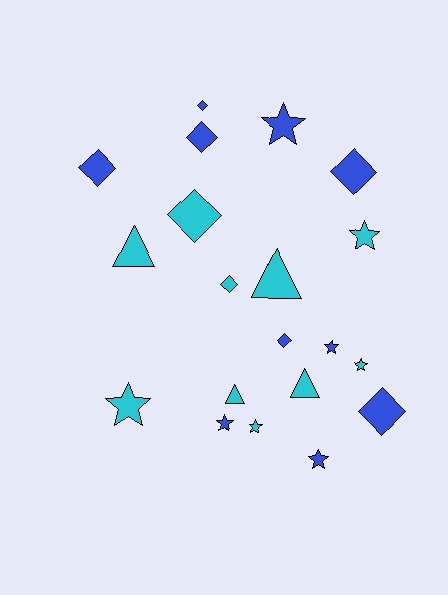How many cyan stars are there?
There are 4 cyan stars.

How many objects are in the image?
There are 20 objects.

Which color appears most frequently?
Blue, with 10 objects.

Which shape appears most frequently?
Star, with 8 objects.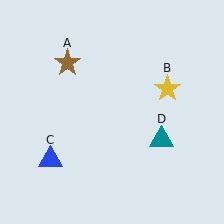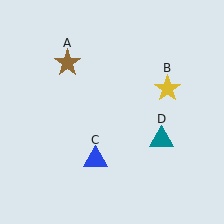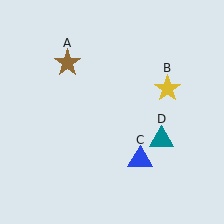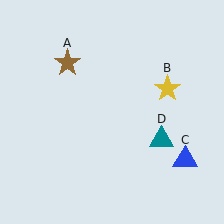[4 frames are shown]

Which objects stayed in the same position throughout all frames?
Brown star (object A) and yellow star (object B) and teal triangle (object D) remained stationary.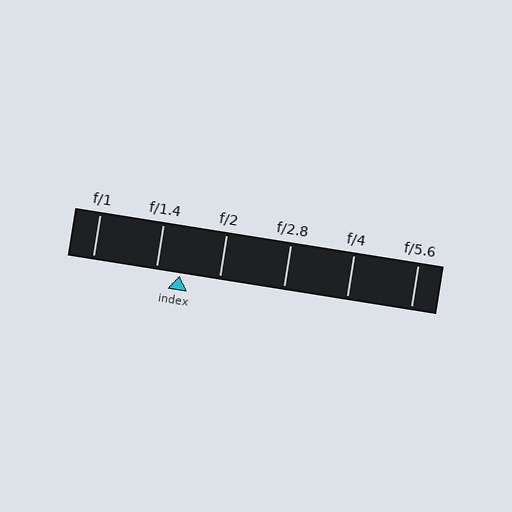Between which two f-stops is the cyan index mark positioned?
The index mark is between f/1.4 and f/2.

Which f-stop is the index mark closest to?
The index mark is closest to f/1.4.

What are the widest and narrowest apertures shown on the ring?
The widest aperture shown is f/1 and the narrowest is f/5.6.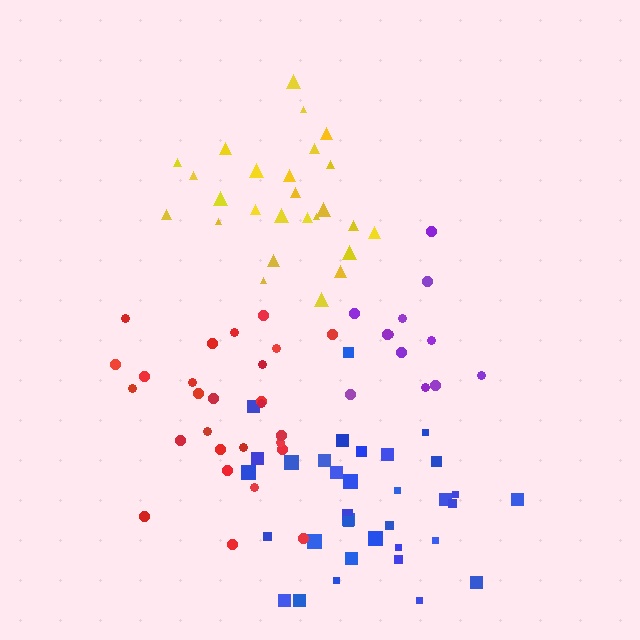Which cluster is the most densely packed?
Yellow.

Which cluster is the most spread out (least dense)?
Purple.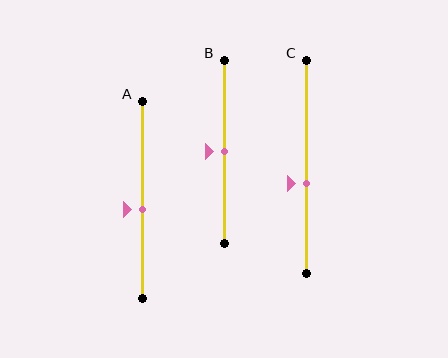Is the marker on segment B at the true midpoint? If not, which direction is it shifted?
Yes, the marker on segment B is at the true midpoint.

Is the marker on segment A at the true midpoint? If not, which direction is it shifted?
No, the marker on segment A is shifted downward by about 5% of the segment length.